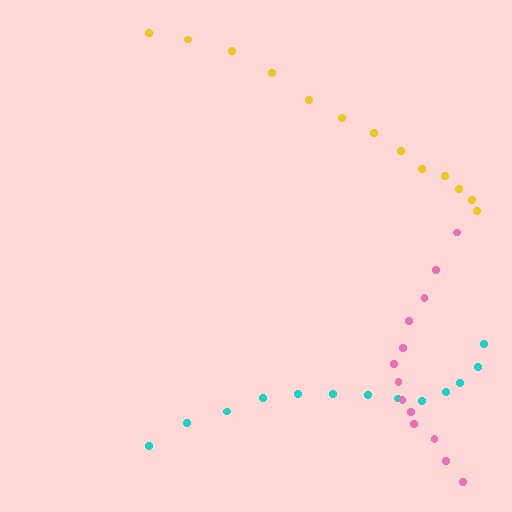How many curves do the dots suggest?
There are 3 distinct paths.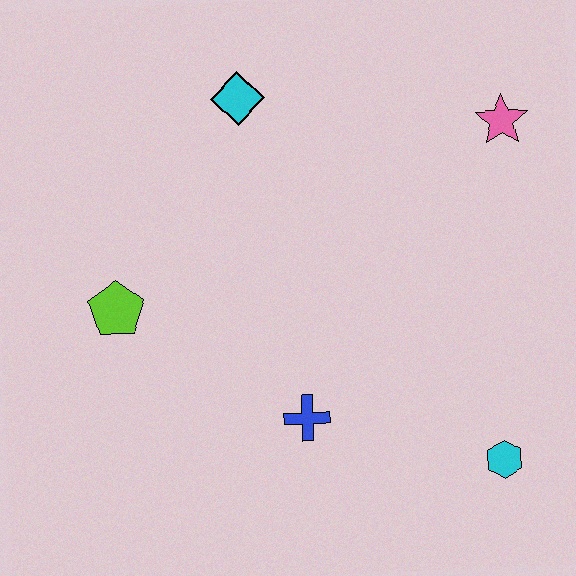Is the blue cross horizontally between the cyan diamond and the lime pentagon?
No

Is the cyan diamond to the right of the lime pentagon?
Yes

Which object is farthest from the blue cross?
The pink star is farthest from the blue cross.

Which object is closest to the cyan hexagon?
The blue cross is closest to the cyan hexagon.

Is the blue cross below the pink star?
Yes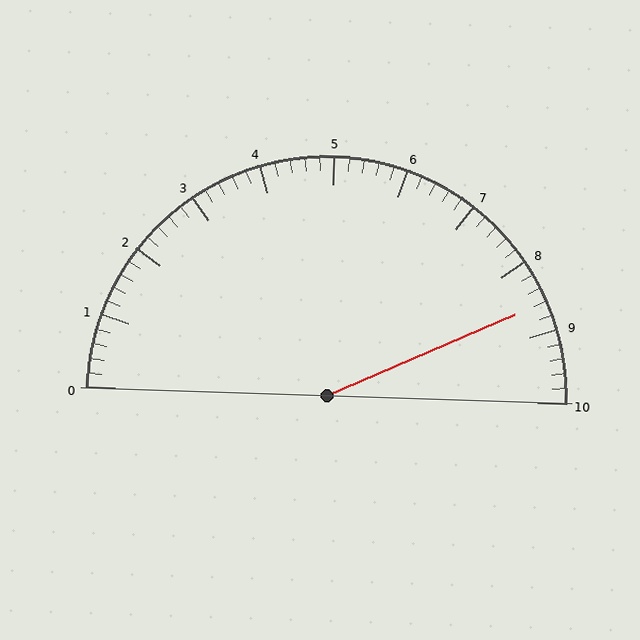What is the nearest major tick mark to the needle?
The nearest major tick mark is 9.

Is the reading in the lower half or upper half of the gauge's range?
The reading is in the upper half of the range (0 to 10).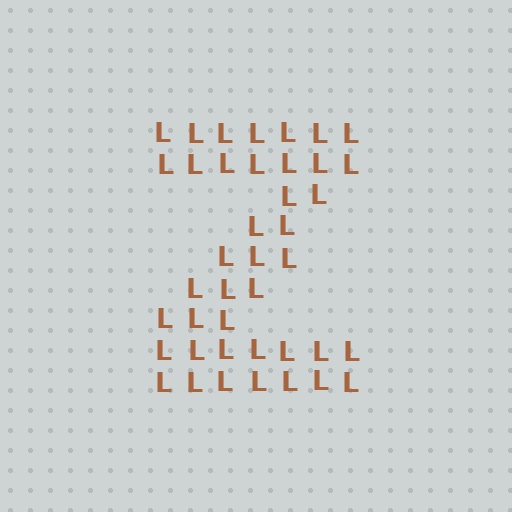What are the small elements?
The small elements are letter L's.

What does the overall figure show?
The overall figure shows the letter Z.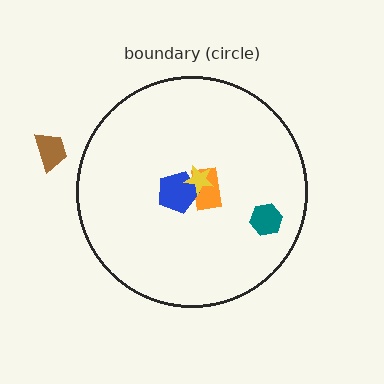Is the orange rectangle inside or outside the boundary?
Inside.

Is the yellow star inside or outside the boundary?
Inside.